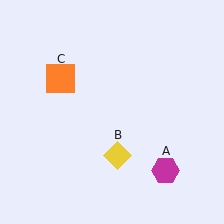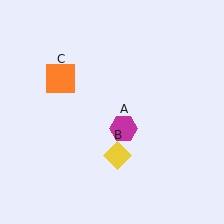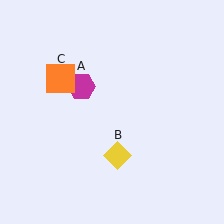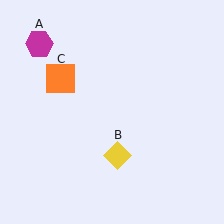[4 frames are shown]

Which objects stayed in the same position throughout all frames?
Yellow diamond (object B) and orange square (object C) remained stationary.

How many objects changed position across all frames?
1 object changed position: magenta hexagon (object A).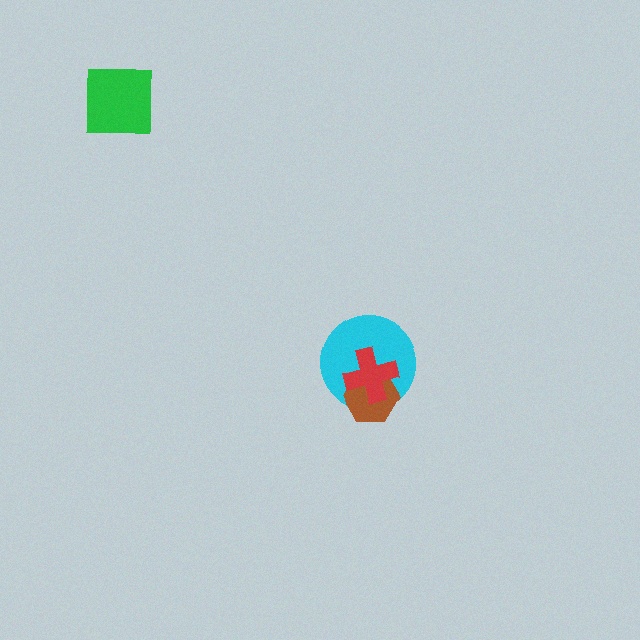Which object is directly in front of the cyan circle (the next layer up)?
The brown hexagon is directly in front of the cyan circle.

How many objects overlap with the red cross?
2 objects overlap with the red cross.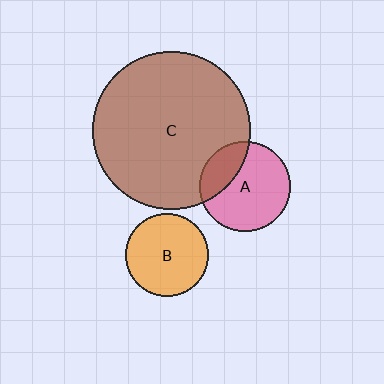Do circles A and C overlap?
Yes.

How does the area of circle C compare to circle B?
Approximately 3.6 times.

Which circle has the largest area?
Circle C (brown).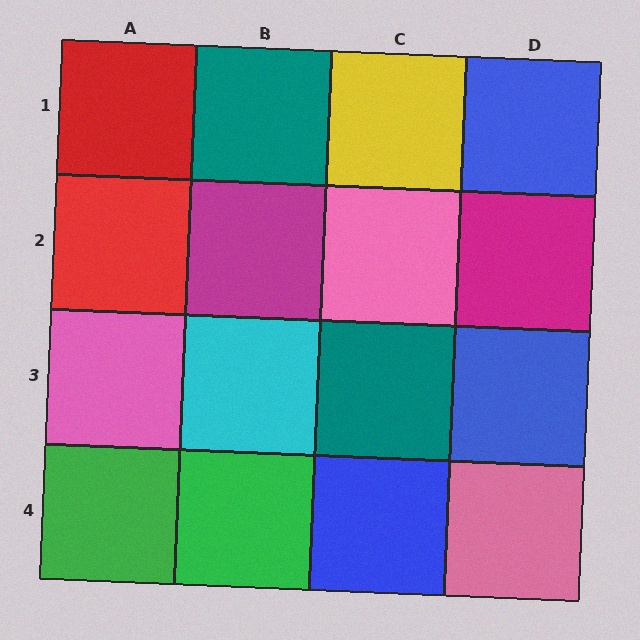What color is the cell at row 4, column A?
Green.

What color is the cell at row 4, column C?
Blue.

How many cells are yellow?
1 cell is yellow.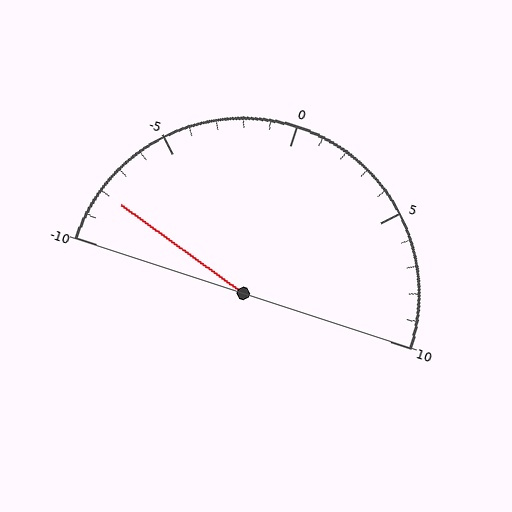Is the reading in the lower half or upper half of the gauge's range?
The reading is in the lower half of the range (-10 to 10).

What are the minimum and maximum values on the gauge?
The gauge ranges from -10 to 10.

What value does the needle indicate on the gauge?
The needle indicates approximately -8.